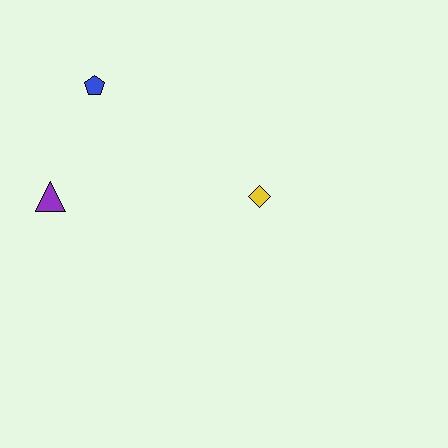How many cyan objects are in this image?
There are no cyan objects.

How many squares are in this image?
There are no squares.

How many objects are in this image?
There are 3 objects.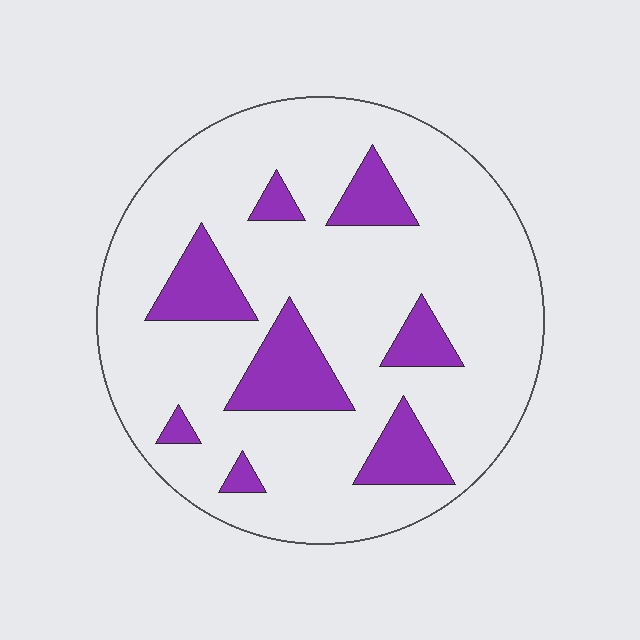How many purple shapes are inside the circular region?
8.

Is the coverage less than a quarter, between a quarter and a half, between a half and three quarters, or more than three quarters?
Less than a quarter.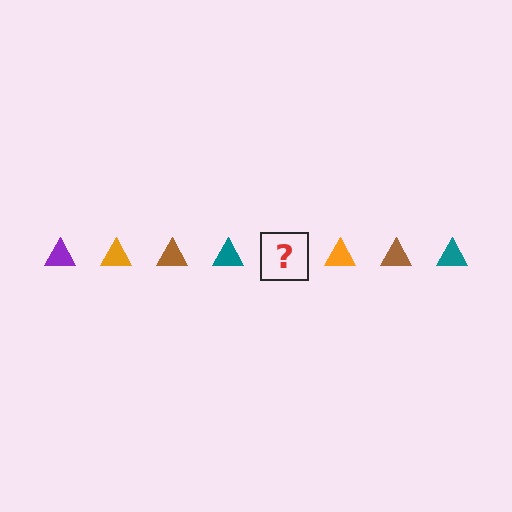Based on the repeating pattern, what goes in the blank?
The blank should be a purple triangle.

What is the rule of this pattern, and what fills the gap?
The rule is that the pattern cycles through purple, orange, brown, teal triangles. The gap should be filled with a purple triangle.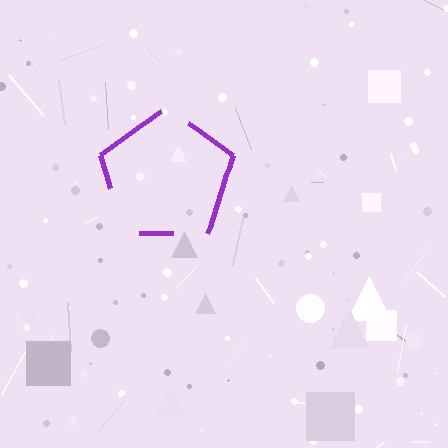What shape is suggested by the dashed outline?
The dashed outline suggests a pentagon.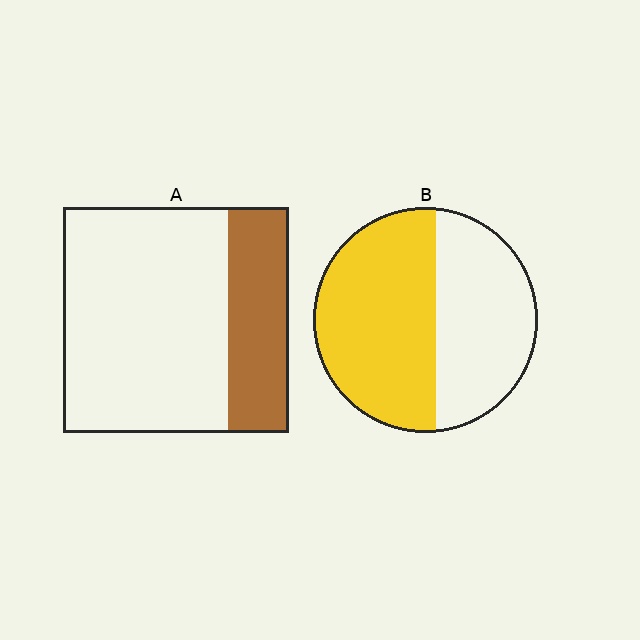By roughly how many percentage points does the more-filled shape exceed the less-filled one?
By roughly 30 percentage points (B over A).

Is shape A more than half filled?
No.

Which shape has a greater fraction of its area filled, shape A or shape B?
Shape B.